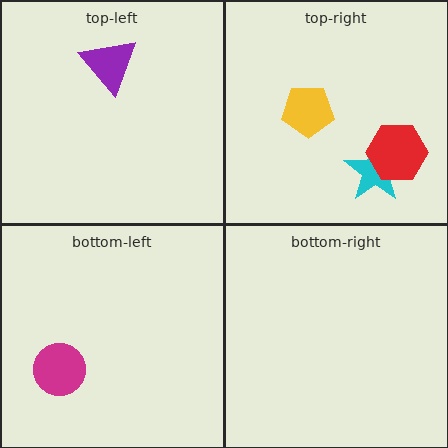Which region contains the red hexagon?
The top-right region.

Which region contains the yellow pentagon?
The top-right region.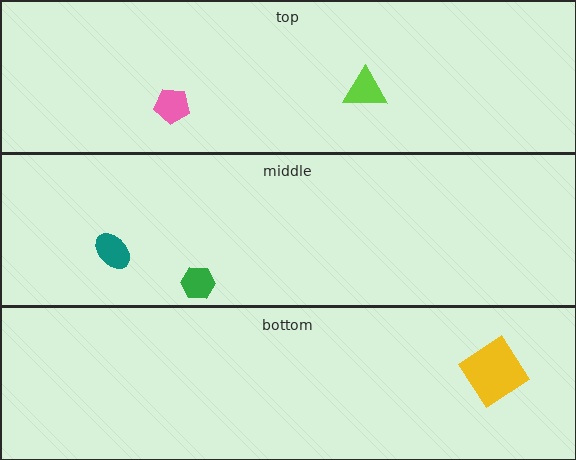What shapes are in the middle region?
The teal ellipse, the green hexagon.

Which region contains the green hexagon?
The middle region.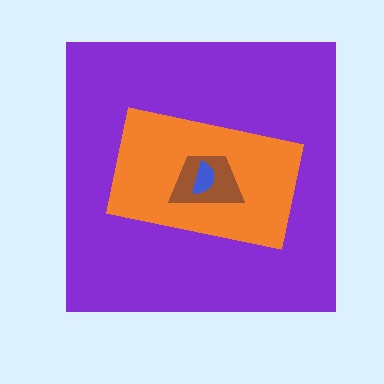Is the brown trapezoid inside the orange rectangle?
Yes.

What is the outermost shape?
The purple square.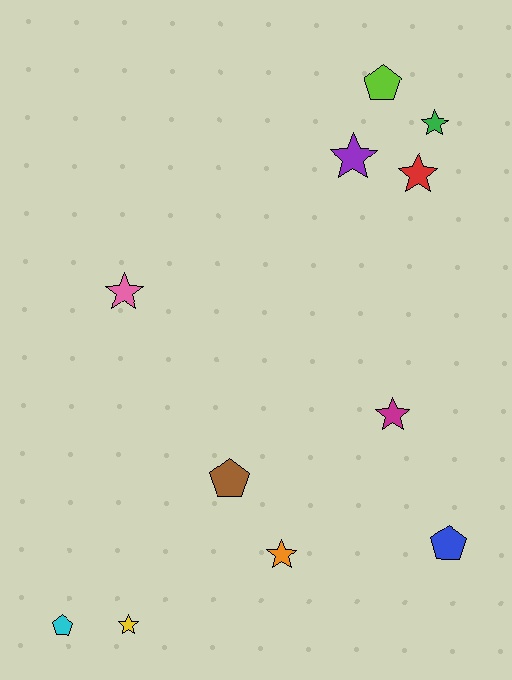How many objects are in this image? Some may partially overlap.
There are 11 objects.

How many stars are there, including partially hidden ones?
There are 7 stars.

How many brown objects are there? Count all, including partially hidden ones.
There is 1 brown object.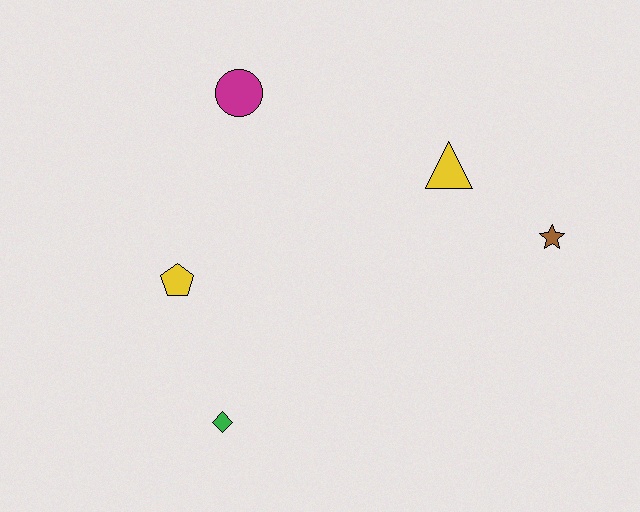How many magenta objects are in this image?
There is 1 magenta object.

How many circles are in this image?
There is 1 circle.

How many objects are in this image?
There are 5 objects.